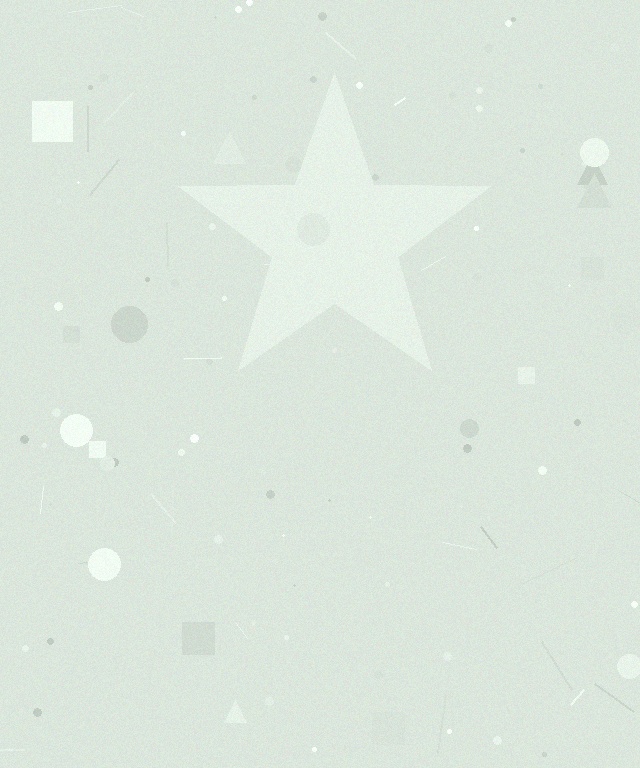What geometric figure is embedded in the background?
A star is embedded in the background.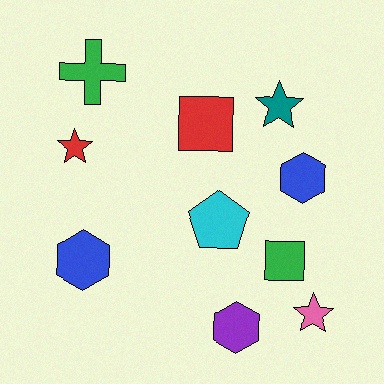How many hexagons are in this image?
There are 3 hexagons.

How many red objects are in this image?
There are 2 red objects.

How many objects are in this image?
There are 10 objects.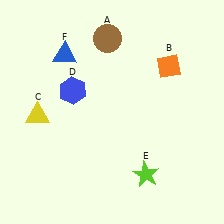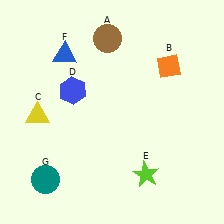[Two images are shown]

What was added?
A teal circle (G) was added in Image 2.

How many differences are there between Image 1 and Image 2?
There is 1 difference between the two images.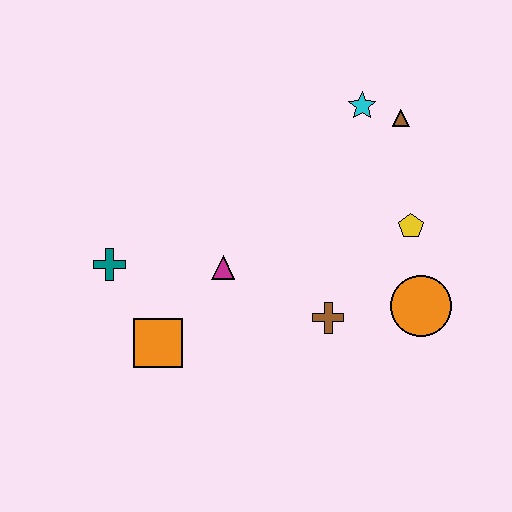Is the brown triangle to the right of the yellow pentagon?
No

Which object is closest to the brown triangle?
The cyan star is closest to the brown triangle.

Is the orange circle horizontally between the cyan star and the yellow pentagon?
No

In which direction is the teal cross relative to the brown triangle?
The teal cross is to the left of the brown triangle.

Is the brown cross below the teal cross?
Yes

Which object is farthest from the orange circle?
The teal cross is farthest from the orange circle.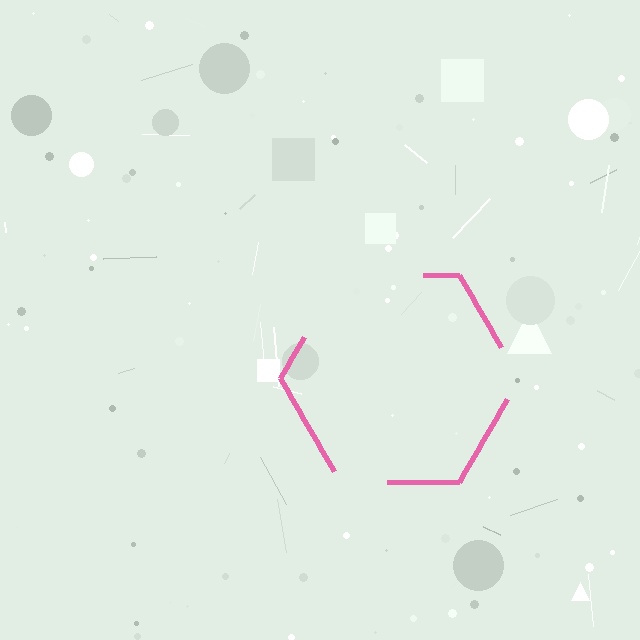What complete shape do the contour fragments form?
The contour fragments form a hexagon.